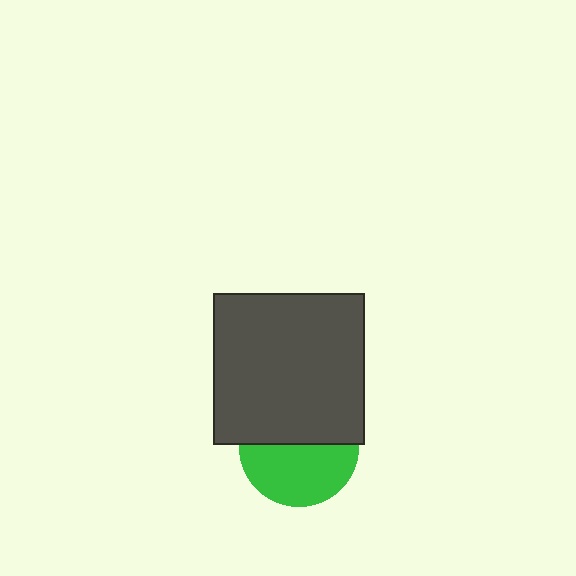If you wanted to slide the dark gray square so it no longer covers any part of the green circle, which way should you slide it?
Slide it up — that is the most direct way to separate the two shapes.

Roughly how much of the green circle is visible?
About half of it is visible (roughly 52%).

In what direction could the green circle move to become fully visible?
The green circle could move down. That would shift it out from behind the dark gray square entirely.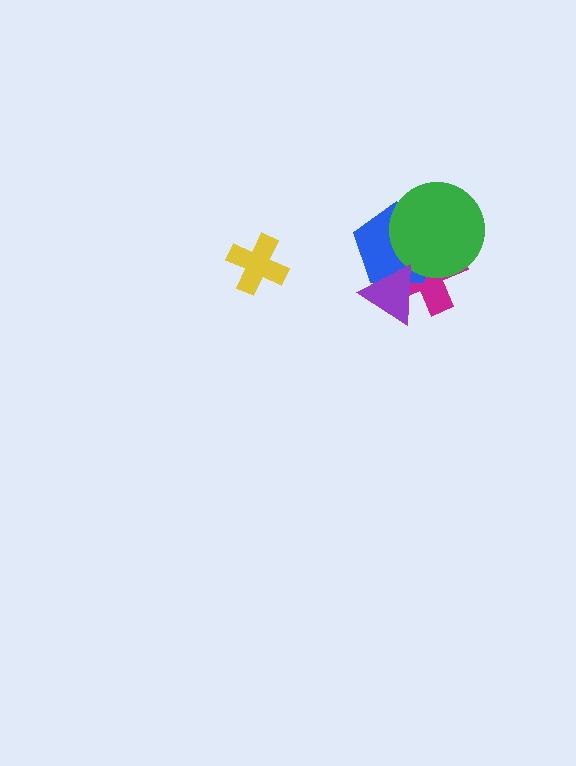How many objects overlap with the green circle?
2 objects overlap with the green circle.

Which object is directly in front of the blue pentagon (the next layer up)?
The green circle is directly in front of the blue pentagon.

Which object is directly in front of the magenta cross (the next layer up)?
The blue pentagon is directly in front of the magenta cross.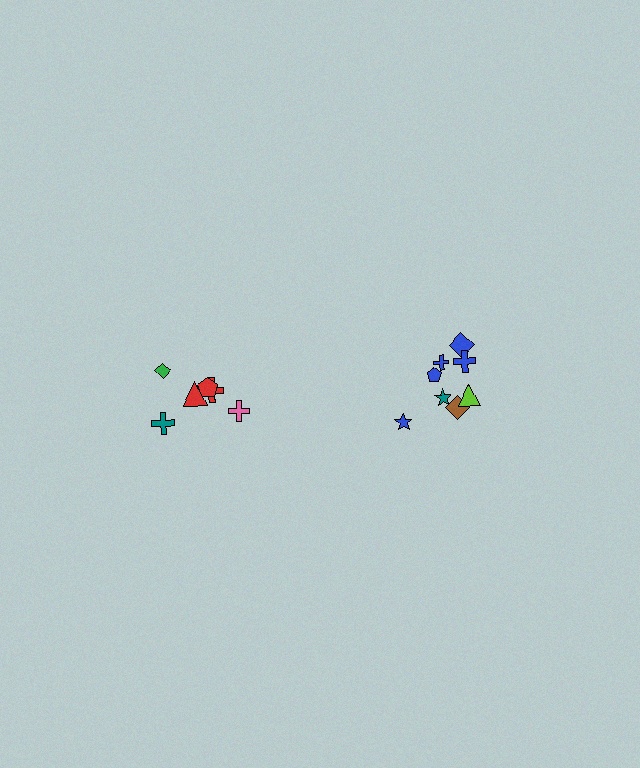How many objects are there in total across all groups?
There are 14 objects.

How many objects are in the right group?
There are 8 objects.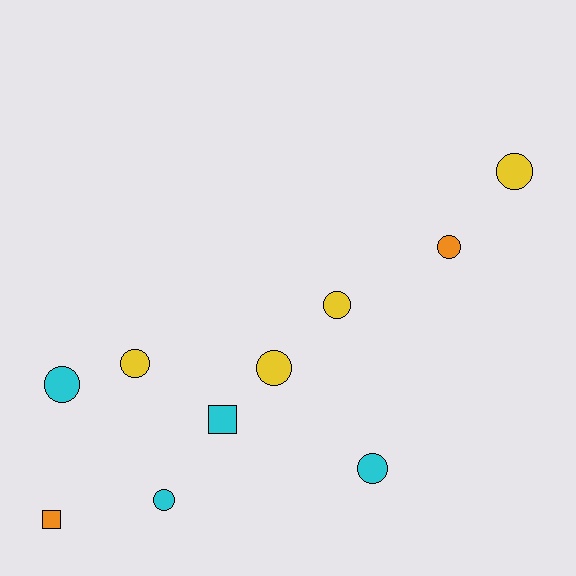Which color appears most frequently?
Cyan, with 4 objects.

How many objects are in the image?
There are 10 objects.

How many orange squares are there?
There is 1 orange square.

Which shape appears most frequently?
Circle, with 8 objects.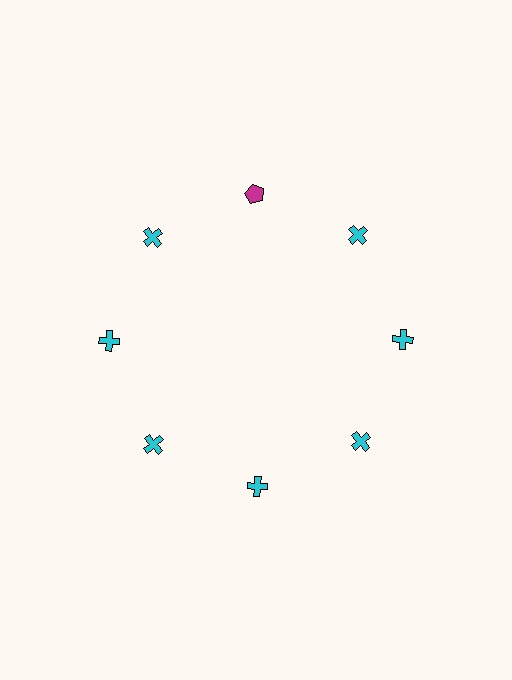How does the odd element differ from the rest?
It differs in both color (magenta instead of cyan) and shape (pentagon instead of cross).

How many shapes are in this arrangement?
There are 8 shapes arranged in a ring pattern.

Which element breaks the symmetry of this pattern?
The magenta pentagon at roughly the 12 o'clock position breaks the symmetry. All other shapes are cyan crosses.